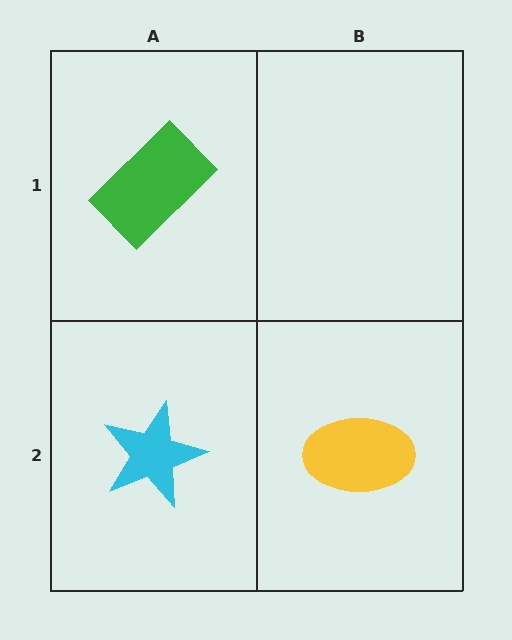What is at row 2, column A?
A cyan star.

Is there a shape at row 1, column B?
No, that cell is empty.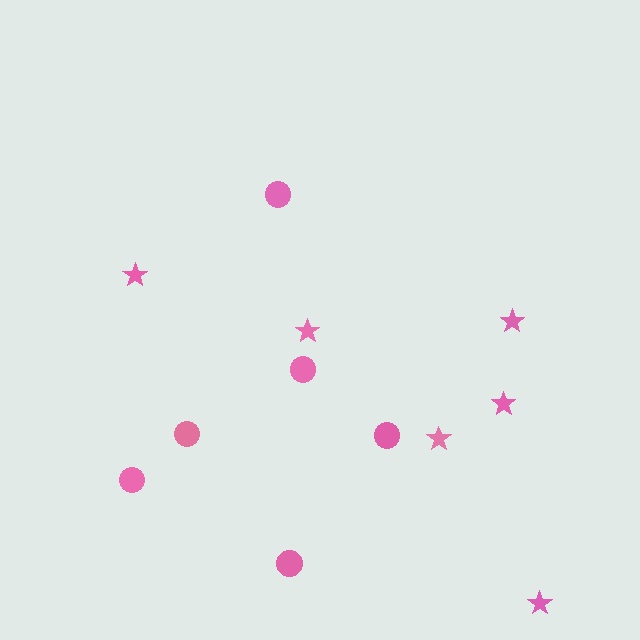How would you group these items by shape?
There are 2 groups: one group of circles (6) and one group of stars (6).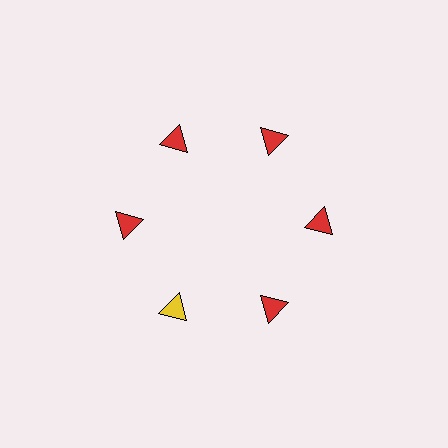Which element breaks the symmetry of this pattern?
The yellow triangle at roughly the 7 o'clock position breaks the symmetry. All other shapes are red triangles.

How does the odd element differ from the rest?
It has a different color: yellow instead of red.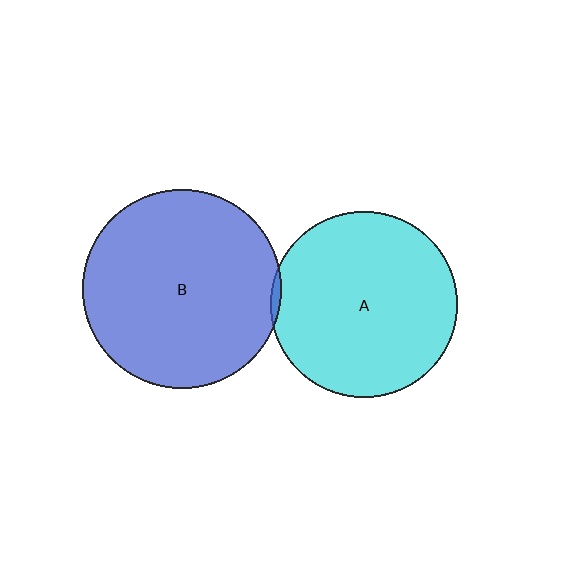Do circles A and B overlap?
Yes.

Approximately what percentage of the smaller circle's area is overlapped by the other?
Approximately 5%.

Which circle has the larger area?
Circle B (blue).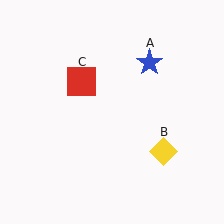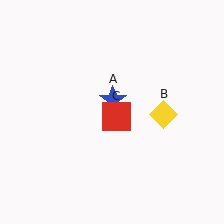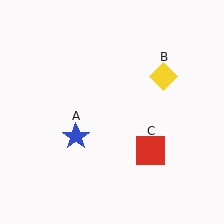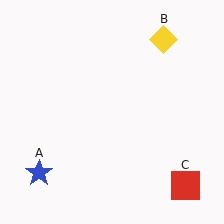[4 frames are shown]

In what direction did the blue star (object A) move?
The blue star (object A) moved down and to the left.